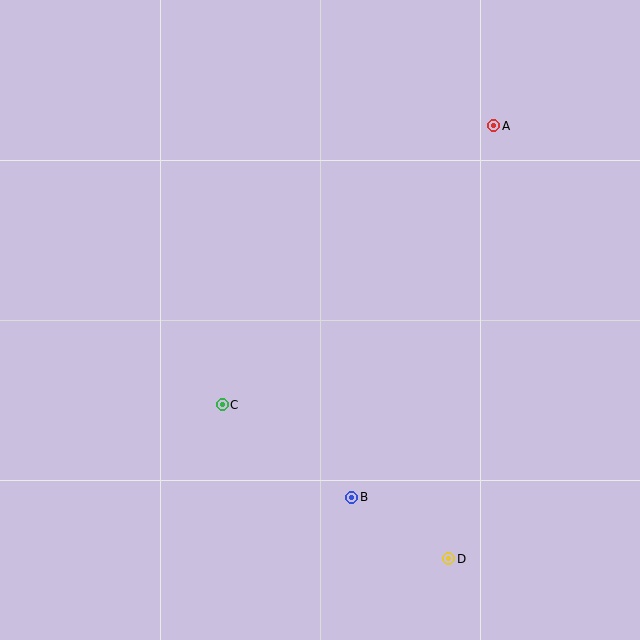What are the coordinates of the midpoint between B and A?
The midpoint between B and A is at (423, 312).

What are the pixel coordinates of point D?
Point D is at (449, 559).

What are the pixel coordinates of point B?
Point B is at (352, 497).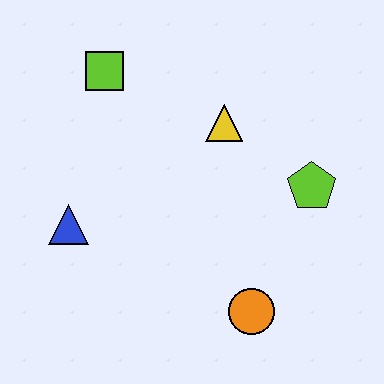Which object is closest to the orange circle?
The lime pentagon is closest to the orange circle.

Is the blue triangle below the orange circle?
No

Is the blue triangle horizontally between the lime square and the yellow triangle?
No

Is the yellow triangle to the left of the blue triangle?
No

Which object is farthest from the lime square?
The orange circle is farthest from the lime square.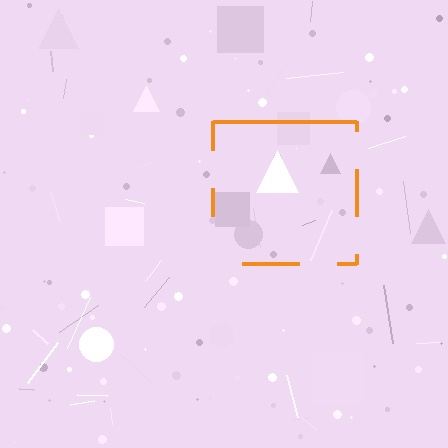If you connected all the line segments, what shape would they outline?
They would outline a square.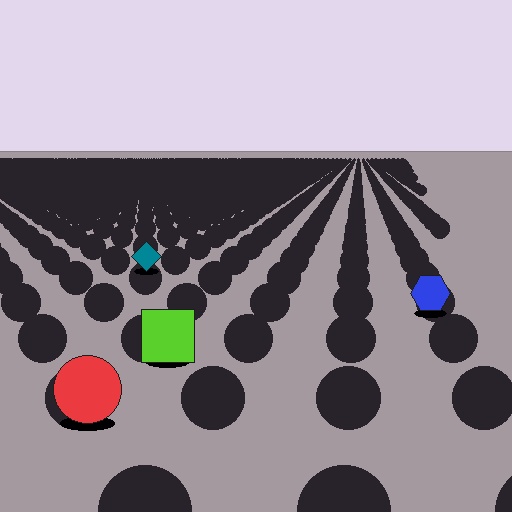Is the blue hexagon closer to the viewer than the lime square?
No. The lime square is closer — you can tell from the texture gradient: the ground texture is coarser near it.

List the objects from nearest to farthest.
From nearest to farthest: the red circle, the lime square, the blue hexagon, the teal diamond.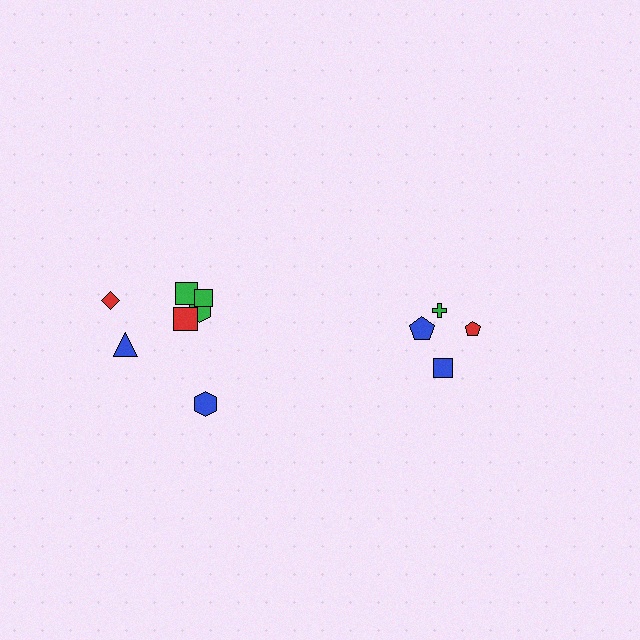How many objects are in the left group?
There are 7 objects.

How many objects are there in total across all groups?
There are 11 objects.